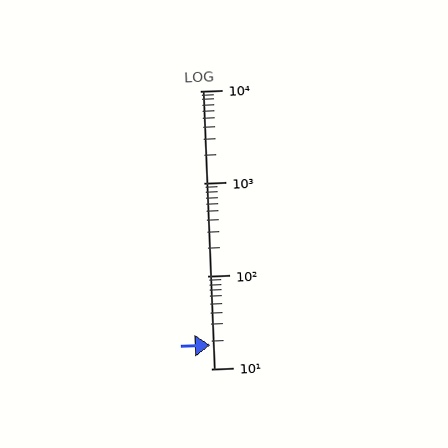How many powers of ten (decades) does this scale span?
The scale spans 3 decades, from 10 to 10000.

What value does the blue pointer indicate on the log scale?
The pointer indicates approximately 18.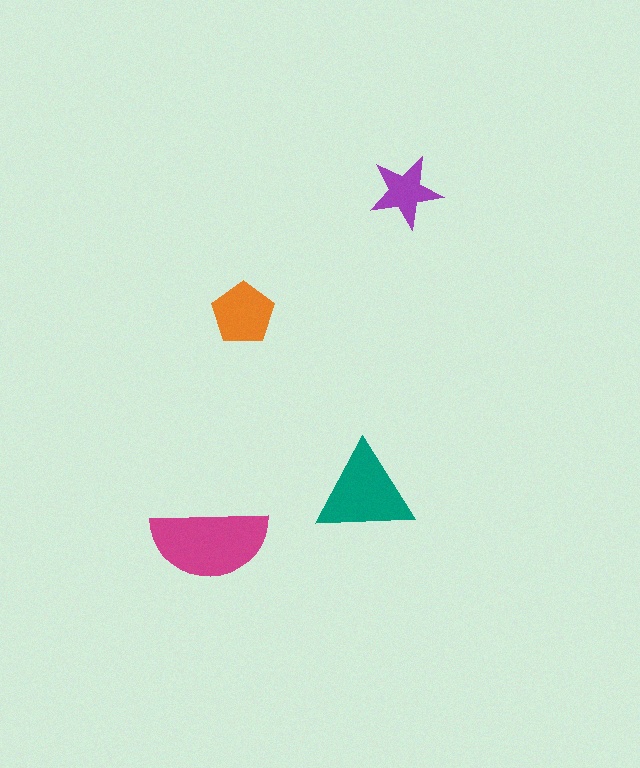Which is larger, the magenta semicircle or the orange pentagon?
The magenta semicircle.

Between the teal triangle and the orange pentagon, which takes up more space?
The teal triangle.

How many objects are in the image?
There are 4 objects in the image.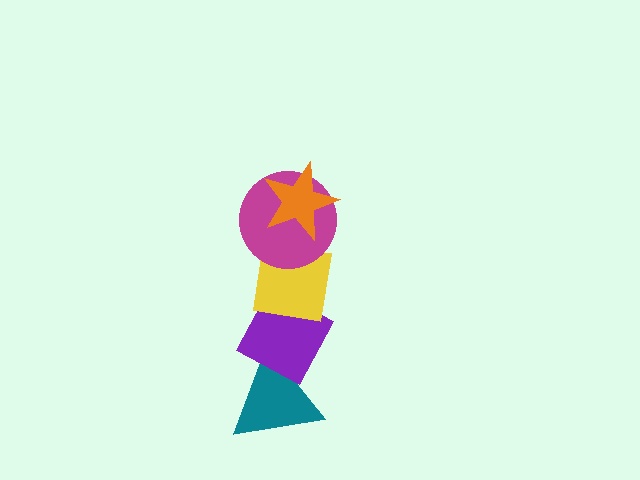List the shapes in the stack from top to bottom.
From top to bottom: the orange star, the magenta circle, the yellow square, the purple diamond, the teal triangle.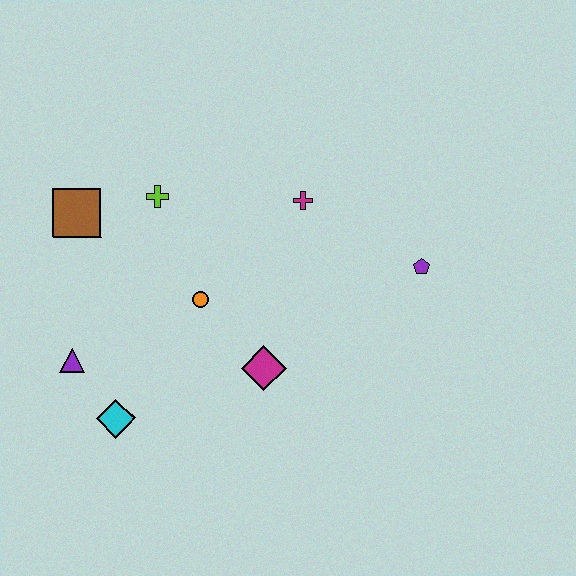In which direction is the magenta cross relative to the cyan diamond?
The magenta cross is above the cyan diamond.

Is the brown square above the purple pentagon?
Yes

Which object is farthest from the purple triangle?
The purple pentagon is farthest from the purple triangle.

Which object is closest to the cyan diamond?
The purple triangle is closest to the cyan diamond.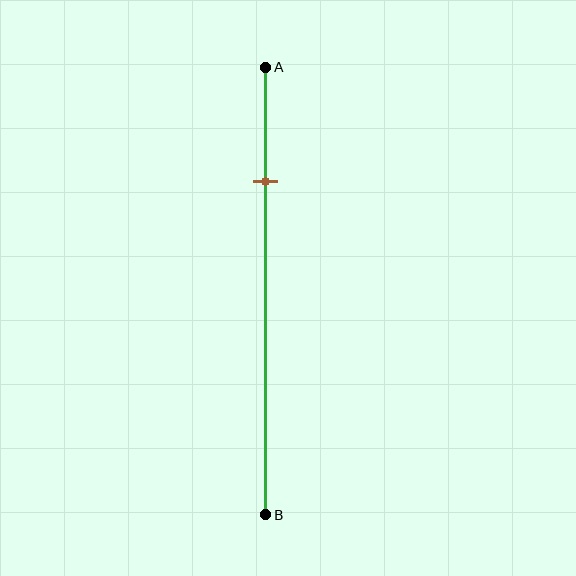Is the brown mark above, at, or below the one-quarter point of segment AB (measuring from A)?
The brown mark is approximately at the one-quarter point of segment AB.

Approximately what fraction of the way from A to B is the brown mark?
The brown mark is approximately 25% of the way from A to B.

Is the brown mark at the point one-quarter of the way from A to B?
Yes, the mark is approximately at the one-quarter point.